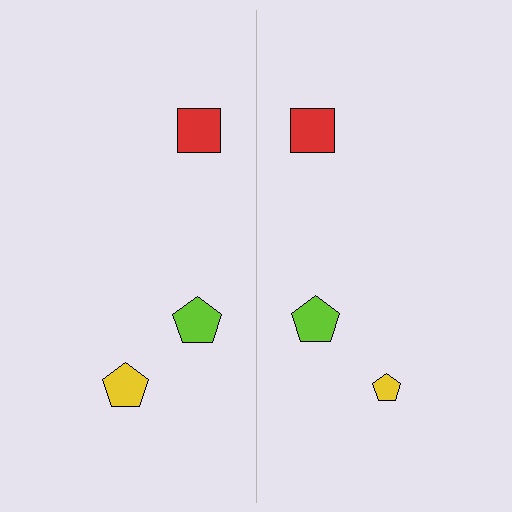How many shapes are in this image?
There are 6 shapes in this image.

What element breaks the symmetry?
The yellow pentagon on the right side has a different size than its mirror counterpart.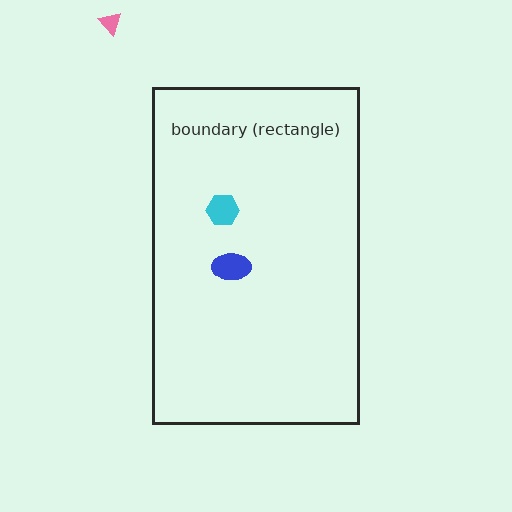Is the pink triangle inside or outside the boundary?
Outside.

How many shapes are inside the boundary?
2 inside, 1 outside.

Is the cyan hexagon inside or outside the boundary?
Inside.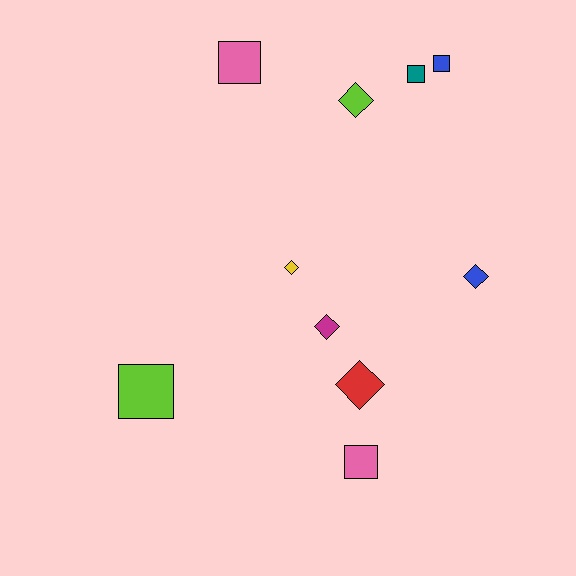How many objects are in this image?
There are 10 objects.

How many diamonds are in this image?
There are 5 diamonds.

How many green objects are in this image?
There are no green objects.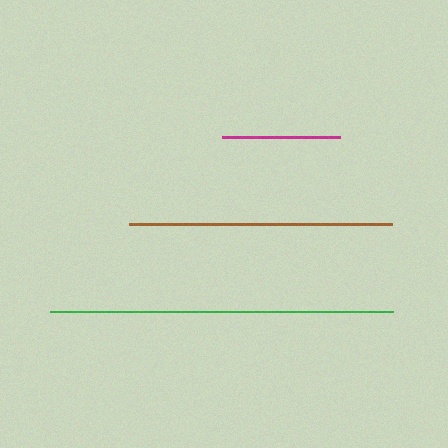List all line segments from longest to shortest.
From longest to shortest: green, brown, magenta.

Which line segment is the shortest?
The magenta line is the shortest at approximately 119 pixels.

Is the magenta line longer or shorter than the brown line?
The brown line is longer than the magenta line.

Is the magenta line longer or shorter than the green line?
The green line is longer than the magenta line.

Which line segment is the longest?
The green line is the longest at approximately 344 pixels.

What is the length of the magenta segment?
The magenta segment is approximately 119 pixels long.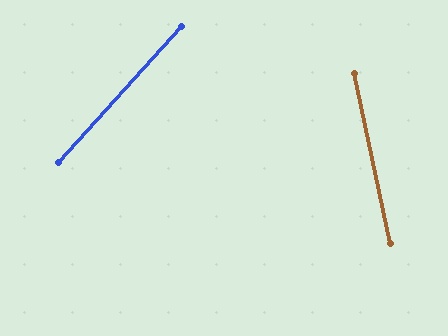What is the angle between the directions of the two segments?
Approximately 55 degrees.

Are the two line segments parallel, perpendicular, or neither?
Neither parallel nor perpendicular — they differ by about 55°.